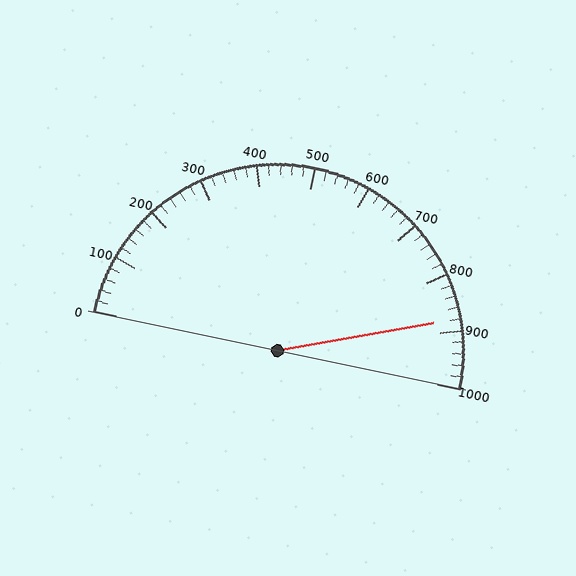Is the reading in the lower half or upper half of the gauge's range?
The reading is in the upper half of the range (0 to 1000).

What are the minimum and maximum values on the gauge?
The gauge ranges from 0 to 1000.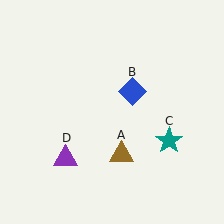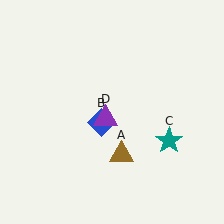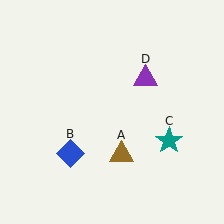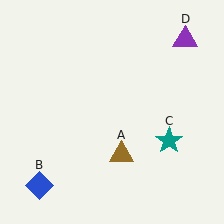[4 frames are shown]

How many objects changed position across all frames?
2 objects changed position: blue diamond (object B), purple triangle (object D).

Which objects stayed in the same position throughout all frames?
Brown triangle (object A) and teal star (object C) remained stationary.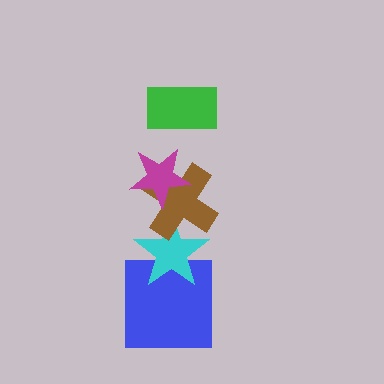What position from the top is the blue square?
The blue square is 5th from the top.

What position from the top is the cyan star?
The cyan star is 4th from the top.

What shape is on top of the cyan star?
The brown cross is on top of the cyan star.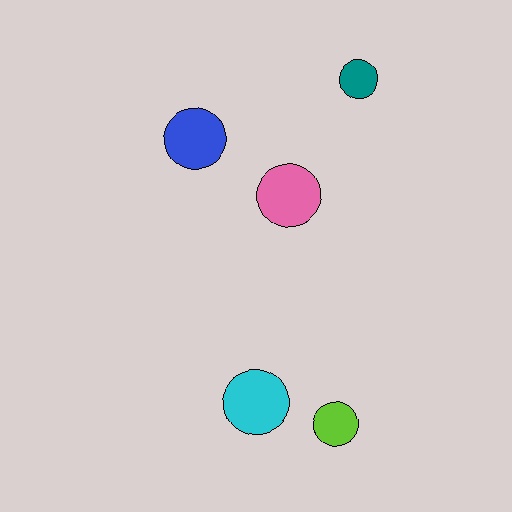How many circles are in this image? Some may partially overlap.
There are 5 circles.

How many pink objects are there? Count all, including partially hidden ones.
There is 1 pink object.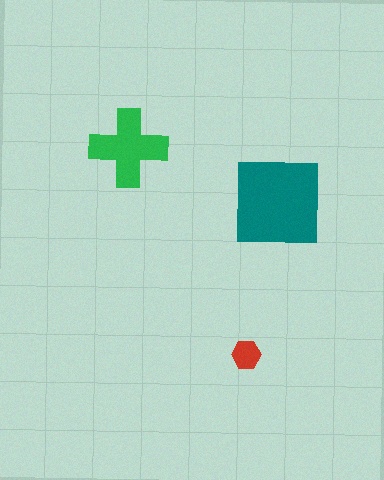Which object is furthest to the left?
The green cross is leftmost.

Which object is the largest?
The teal square.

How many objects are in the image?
There are 3 objects in the image.